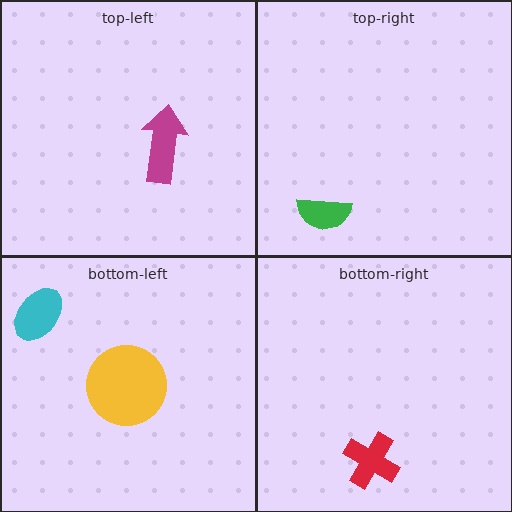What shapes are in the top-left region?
The magenta arrow.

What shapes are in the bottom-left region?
The yellow circle, the cyan ellipse.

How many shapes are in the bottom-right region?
1.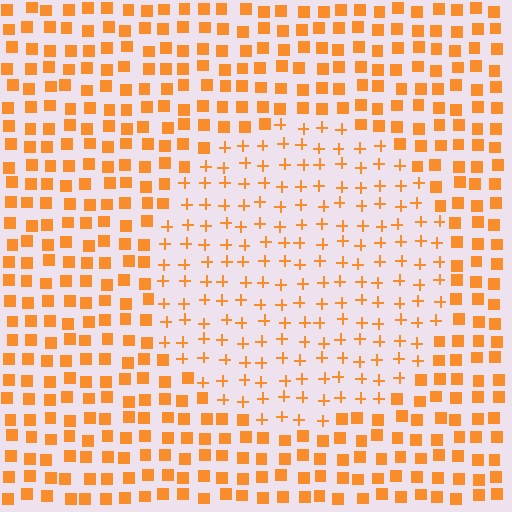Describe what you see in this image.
The image is filled with small orange elements arranged in a uniform grid. A circle-shaped region contains plus signs, while the surrounding area contains squares. The boundary is defined purely by the change in element shape.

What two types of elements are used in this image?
The image uses plus signs inside the circle region and squares outside it.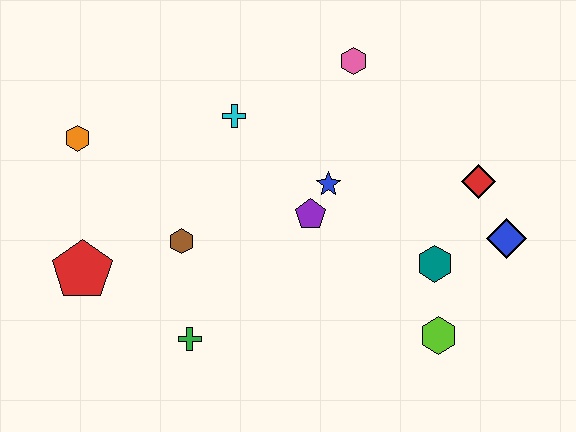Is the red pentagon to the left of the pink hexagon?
Yes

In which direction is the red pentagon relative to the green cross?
The red pentagon is to the left of the green cross.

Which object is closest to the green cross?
The brown hexagon is closest to the green cross.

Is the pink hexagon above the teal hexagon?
Yes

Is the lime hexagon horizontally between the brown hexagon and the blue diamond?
Yes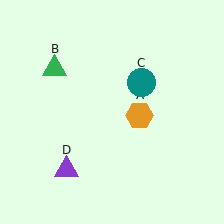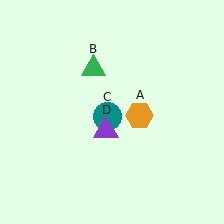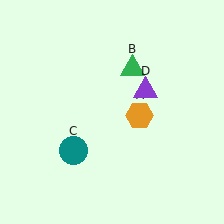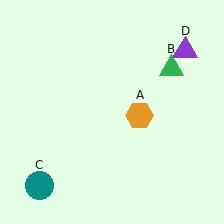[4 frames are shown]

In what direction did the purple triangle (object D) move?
The purple triangle (object D) moved up and to the right.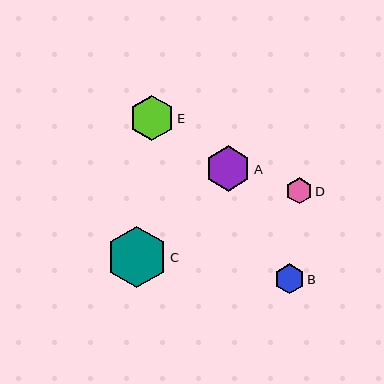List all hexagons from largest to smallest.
From largest to smallest: C, A, E, B, D.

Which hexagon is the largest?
Hexagon C is the largest with a size of approximately 61 pixels.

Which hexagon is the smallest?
Hexagon D is the smallest with a size of approximately 26 pixels.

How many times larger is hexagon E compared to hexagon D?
Hexagon E is approximately 1.7 times the size of hexagon D.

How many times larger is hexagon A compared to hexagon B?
Hexagon A is approximately 1.5 times the size of hexagon B.